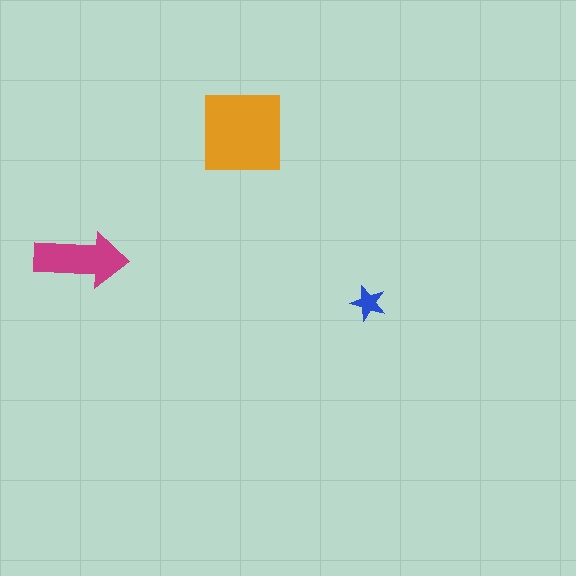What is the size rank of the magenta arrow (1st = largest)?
2nd.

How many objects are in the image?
There are 3 objects in the image.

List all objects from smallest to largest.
The blue star, the magenta arrow, the orange square.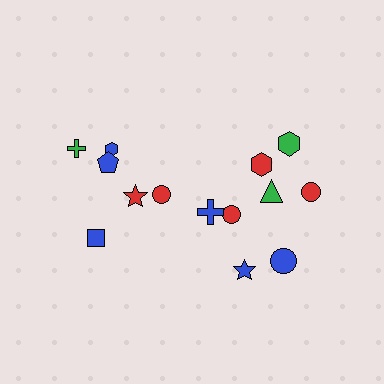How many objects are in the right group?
There are 8 objects.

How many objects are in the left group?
There are 6 objects.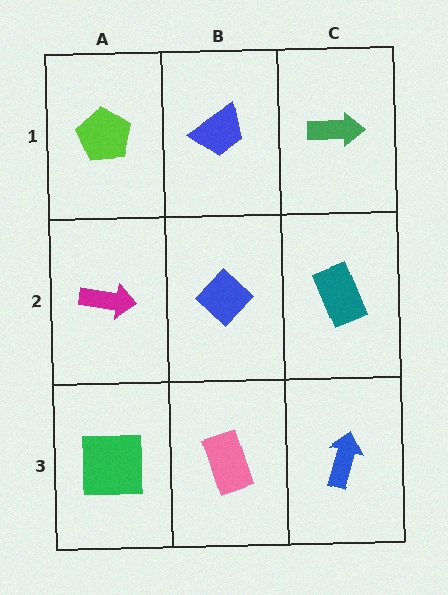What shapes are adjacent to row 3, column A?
A magenta arrow (row 2, column A), a pink rectangle (row 3, column B).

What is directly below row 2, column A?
A green square.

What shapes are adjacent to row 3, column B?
A blue diamond (row 2, column B), a green square (row 3, column A), a blue arrow (row 3, column C).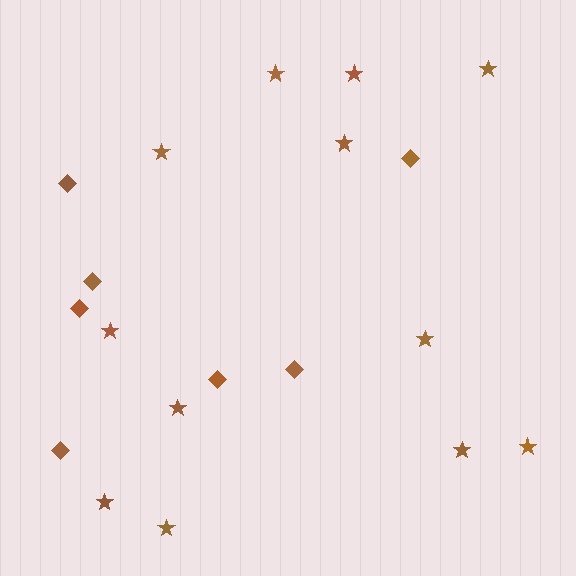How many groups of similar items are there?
There are 2 groups: one group of stars (12) and one group of diamonds (7).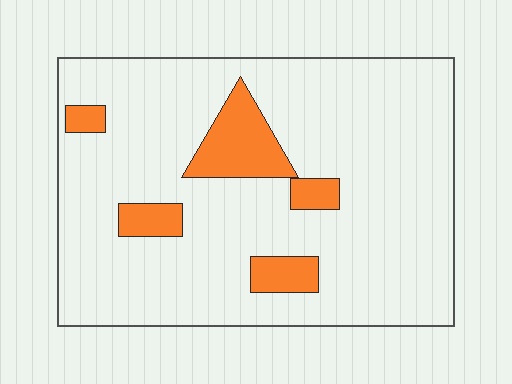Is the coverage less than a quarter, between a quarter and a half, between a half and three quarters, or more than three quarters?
Less than a quarter.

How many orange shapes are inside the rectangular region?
5.